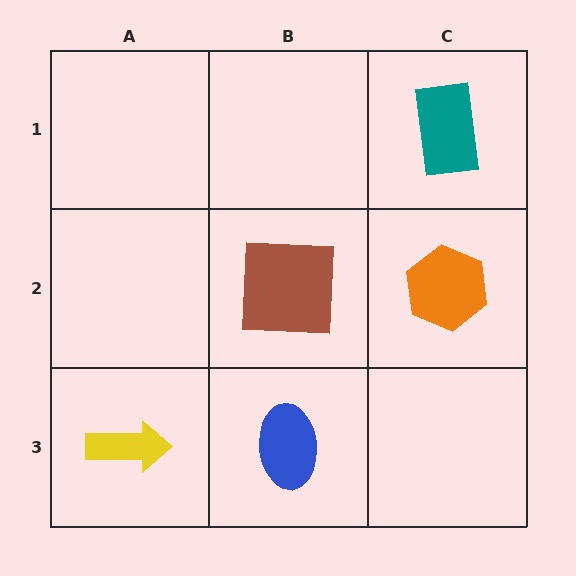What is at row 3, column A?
A yellow arrow.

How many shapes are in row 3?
2 shapes.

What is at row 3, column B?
A blue ellipse.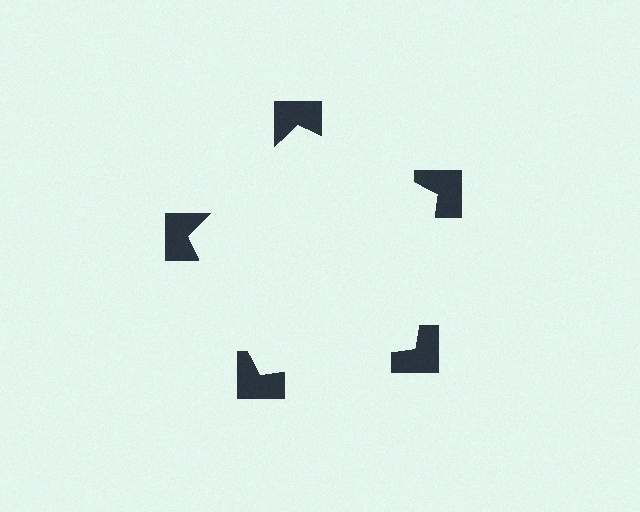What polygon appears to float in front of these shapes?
An illusory pentagon — its edges are inferred from the aligned wedge cuts in the notched squares, not physically drawn.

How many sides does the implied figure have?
5 sides.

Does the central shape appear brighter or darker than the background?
It typically appears slightly brighter than the background, even though no actual brightness change is drawn.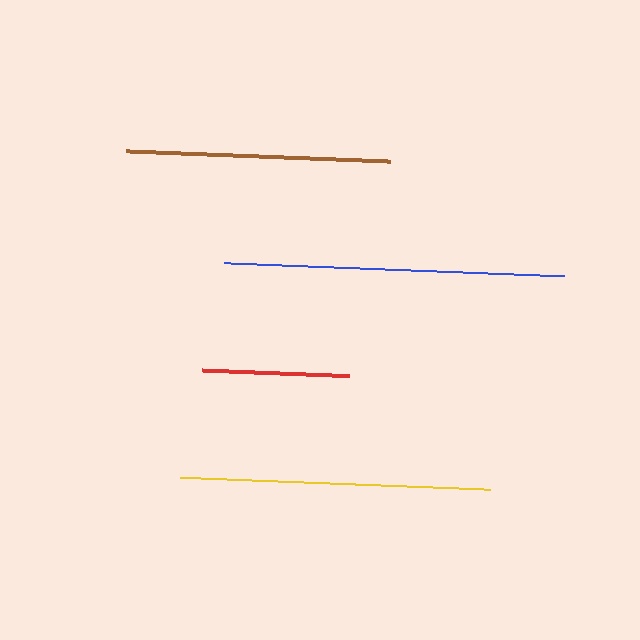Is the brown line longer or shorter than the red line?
The brown line is longer than the red line.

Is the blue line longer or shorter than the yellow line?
The blue line is longer than the yellow line.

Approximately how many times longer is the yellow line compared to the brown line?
The yellow line is approximately 1.2 times the length of the brown line.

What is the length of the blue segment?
The blue segment is approximately 341 pixels long.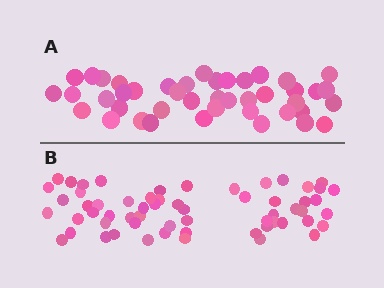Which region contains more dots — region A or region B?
Region B (the bottom region) has more dots.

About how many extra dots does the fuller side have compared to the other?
Region B has approximately 15 more dots than region A.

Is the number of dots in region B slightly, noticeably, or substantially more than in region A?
Region B has noticeably more, but not dramatically so. The ratio is roughly 1.4 to 1.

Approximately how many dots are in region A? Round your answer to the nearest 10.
About 40 dots. (The exact count is 43, which rounds to 40.)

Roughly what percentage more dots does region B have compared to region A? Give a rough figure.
About 40% more.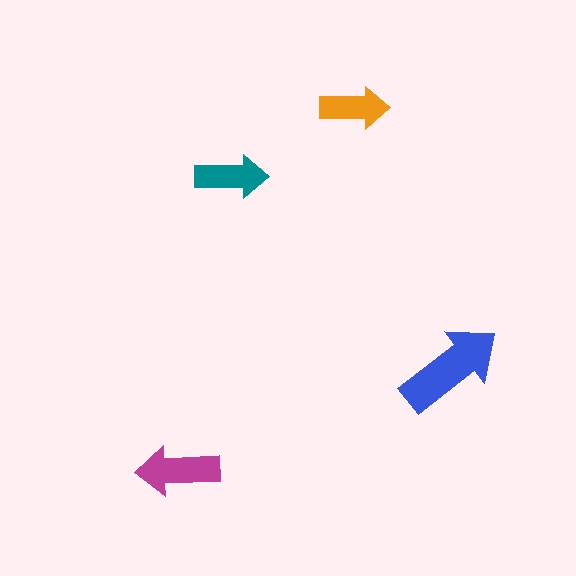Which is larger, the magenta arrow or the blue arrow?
The blue one.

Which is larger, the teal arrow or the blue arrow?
The blue one.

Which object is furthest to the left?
The magenta arrow is leftmost.